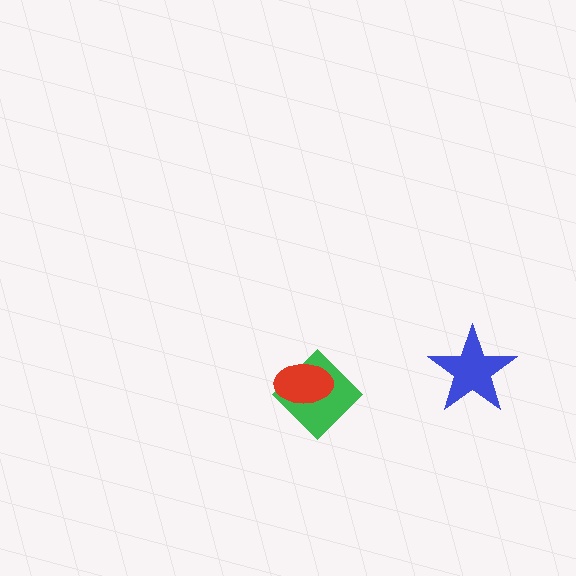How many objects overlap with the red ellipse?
1 object overlaps with the red ellipse.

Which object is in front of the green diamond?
The red ellipse is in front of the green diamond.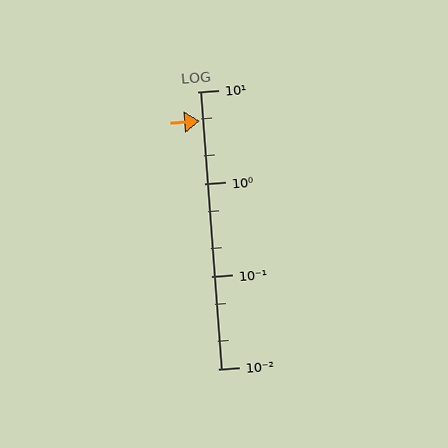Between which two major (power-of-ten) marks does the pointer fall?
The pointer is between 1 and 10.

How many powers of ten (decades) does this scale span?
The scale spans 3 decades, from 0.01 to 10.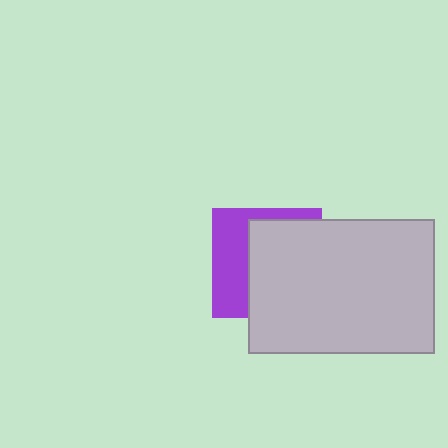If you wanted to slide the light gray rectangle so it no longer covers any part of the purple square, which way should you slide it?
Slide it right — that is the most direct way to separate the two shapes.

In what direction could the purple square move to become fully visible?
The purple square could move left. That would shift it out from behind the light gray rectangle entirely.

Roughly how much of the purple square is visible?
A small part of it is visible (roughly 40%).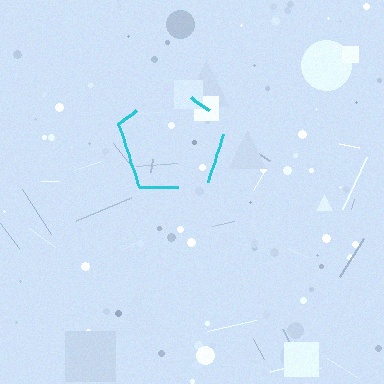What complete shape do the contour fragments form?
The contour fragments form a pentagon.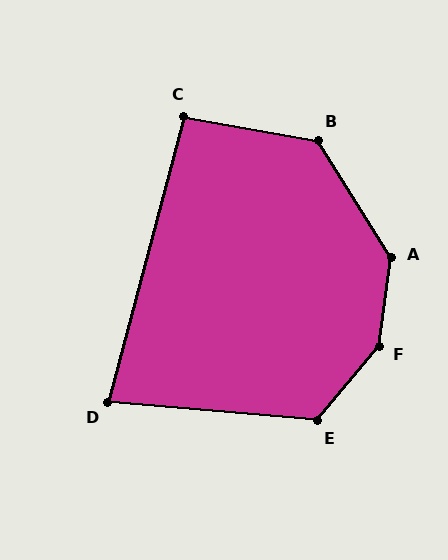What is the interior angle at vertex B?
Approximately 132 degrees (obtuse).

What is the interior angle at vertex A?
Approximately 140 degrees (obtuse).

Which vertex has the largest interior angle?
F, at approximately 148 degrees.